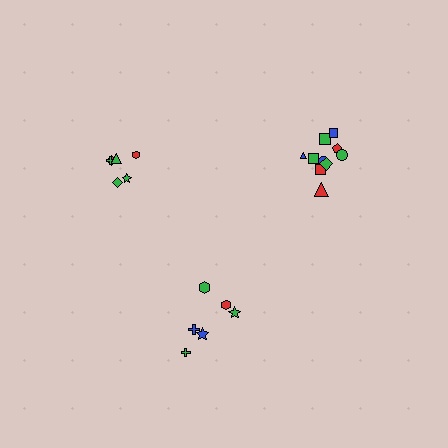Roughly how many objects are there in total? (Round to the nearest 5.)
Roughly 20 objects in total.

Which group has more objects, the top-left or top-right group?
The top-right group.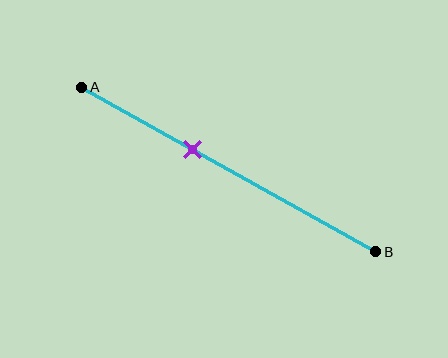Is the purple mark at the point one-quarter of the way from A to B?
No, the mark is at about 40% from A, not at the 25% one-quarter point.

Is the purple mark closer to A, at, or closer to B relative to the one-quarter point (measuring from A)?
The purple mark is closer to point B than the one-quarter point of segment AB.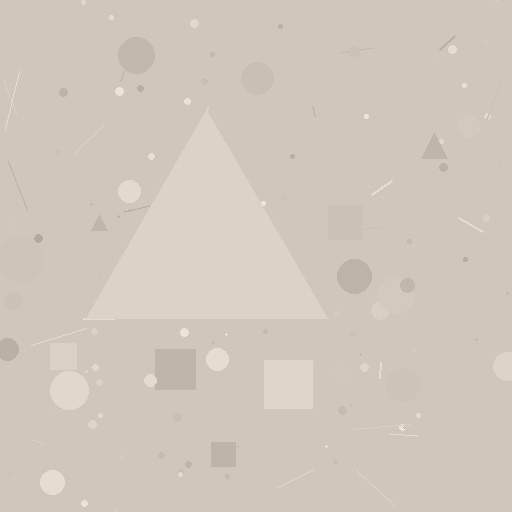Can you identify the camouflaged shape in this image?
The camouflaged shape is a triangle.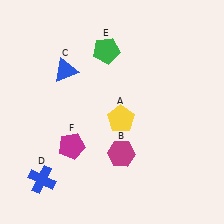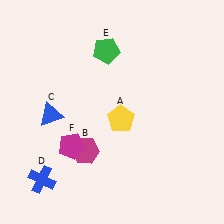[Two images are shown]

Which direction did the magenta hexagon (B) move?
The magenta hexagon (B) moved left.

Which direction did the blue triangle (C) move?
The blue triangle (C) moved down.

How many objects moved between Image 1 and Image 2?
2 objects moved between the two images.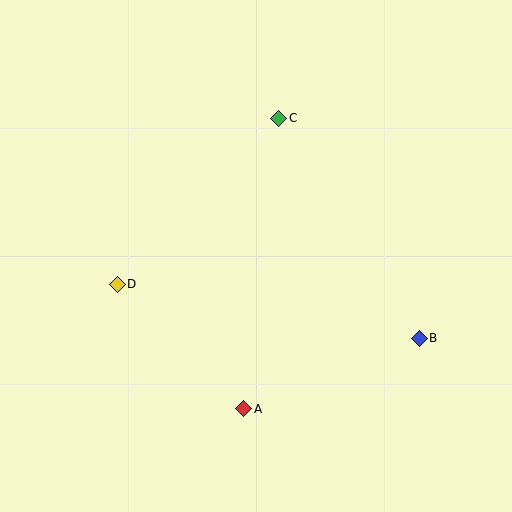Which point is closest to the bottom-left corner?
Point D is closest to the bottom-left corner.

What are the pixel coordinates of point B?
Point B is at (419, 338).